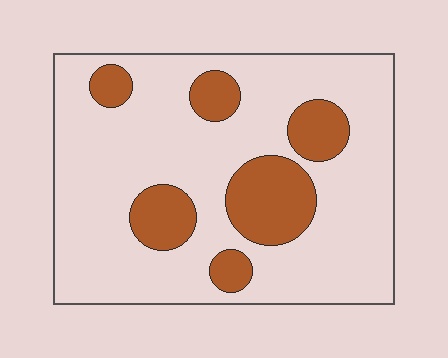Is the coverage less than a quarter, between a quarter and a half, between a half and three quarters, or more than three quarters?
Less than a quarter.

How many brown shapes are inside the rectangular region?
6.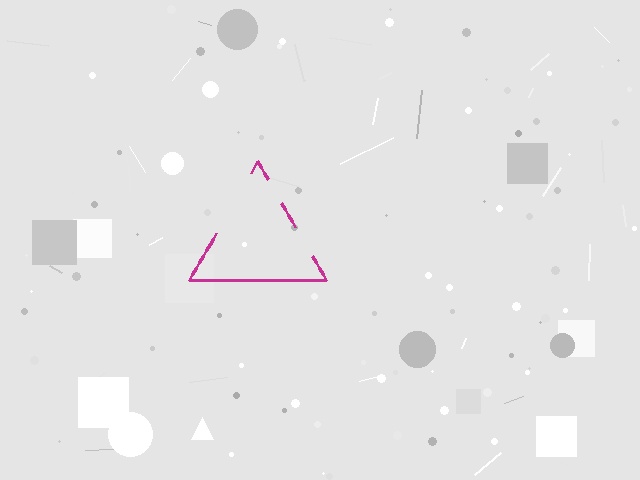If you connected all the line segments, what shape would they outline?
They would outline a triangle.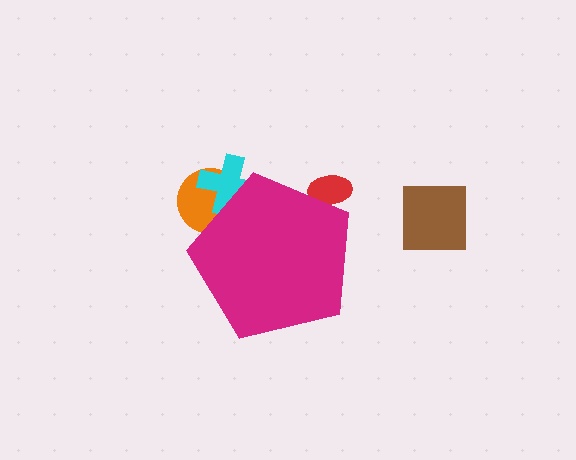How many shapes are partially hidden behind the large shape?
3 shapes are partially hidden.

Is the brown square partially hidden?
No, the brown square is fully visible.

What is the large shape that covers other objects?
A magenta pentagon.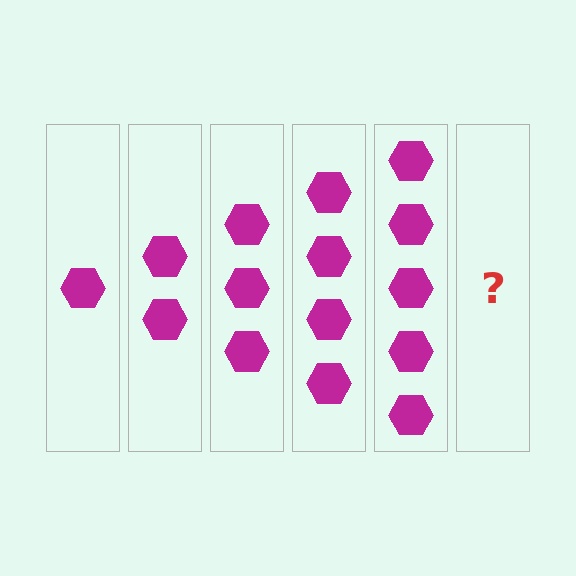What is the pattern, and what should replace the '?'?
The pattern is that each step adds one more hexagon. The '?' should be 6 hexagons.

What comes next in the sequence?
The next element should be 6 hexagons.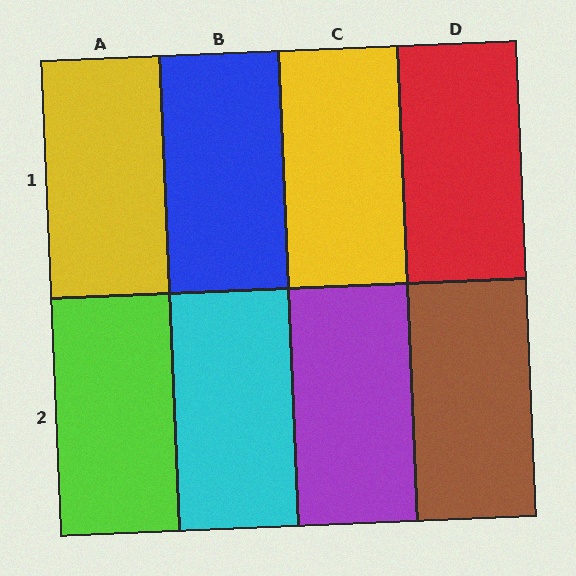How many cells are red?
1 cell is red.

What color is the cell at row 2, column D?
Brown.